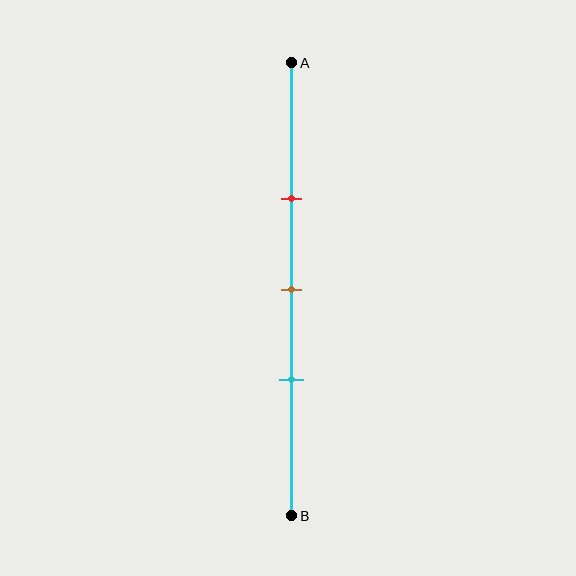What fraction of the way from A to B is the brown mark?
The brown mark is approximately 50% (0.5) of the way from A to B.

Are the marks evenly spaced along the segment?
Yes, the marks are approximately evenly spaced.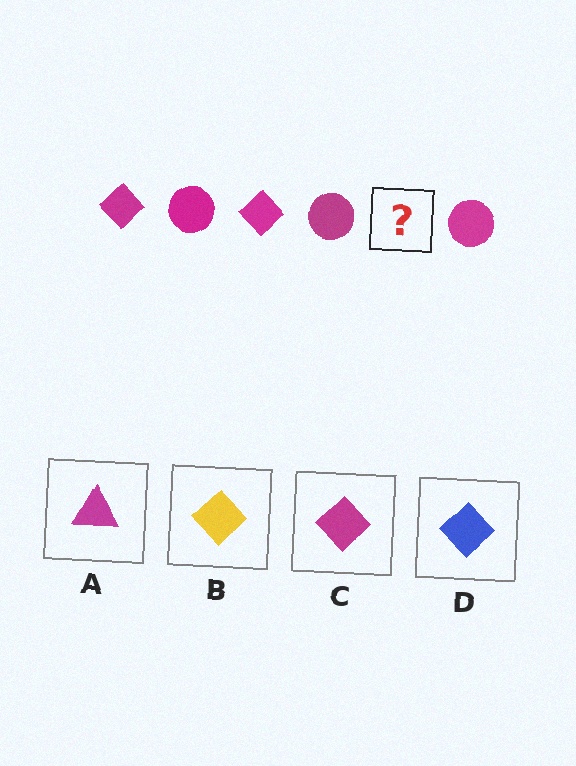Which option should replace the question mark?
Option C.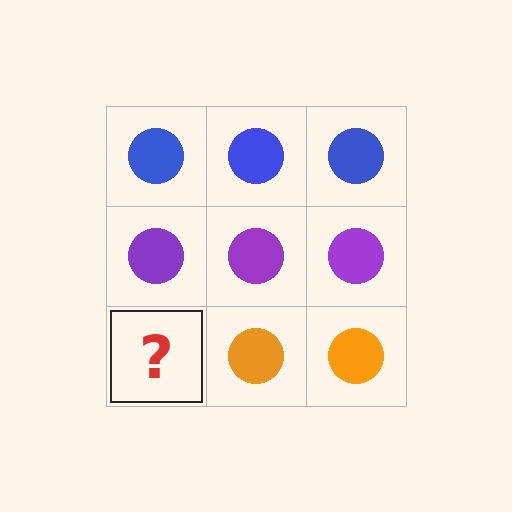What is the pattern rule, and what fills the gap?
The rule is that each row has a consistent color. The gap should be filled with an orange circle.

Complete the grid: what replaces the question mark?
The question mark should be replaced with an orange circle.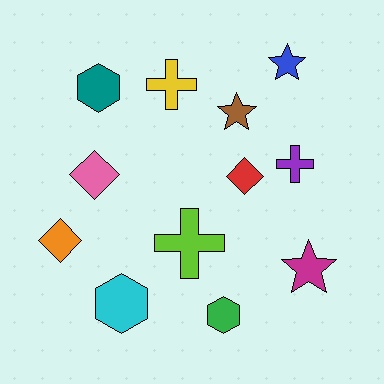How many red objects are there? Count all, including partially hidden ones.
There is 1 red object.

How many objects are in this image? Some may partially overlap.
There are 12 objects.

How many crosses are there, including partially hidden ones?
There are 3 crosses.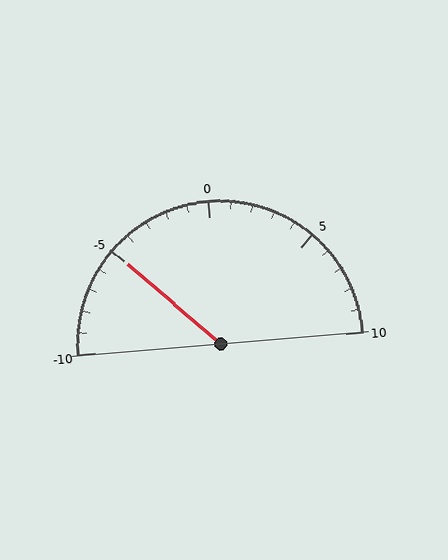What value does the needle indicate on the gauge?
The needle indicates approximately -5.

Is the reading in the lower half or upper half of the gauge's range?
The reading is in the lower half of the range (-10 to 10).